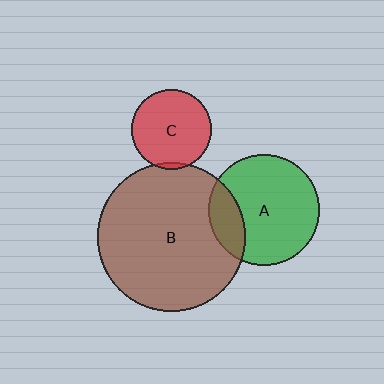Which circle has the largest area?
Circle B (brown).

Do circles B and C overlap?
Yes.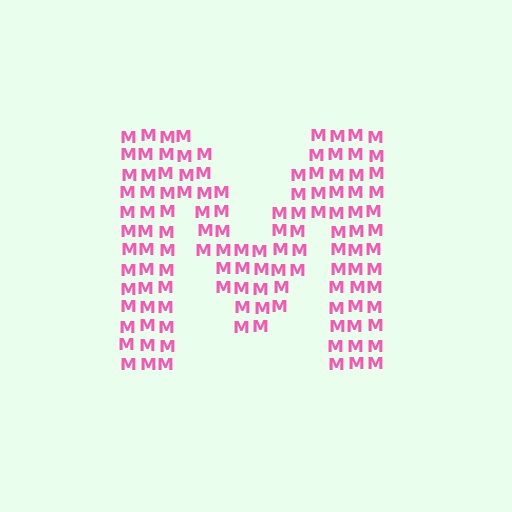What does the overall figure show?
The overall figure shows the letter M.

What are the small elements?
The small elements are letter M's.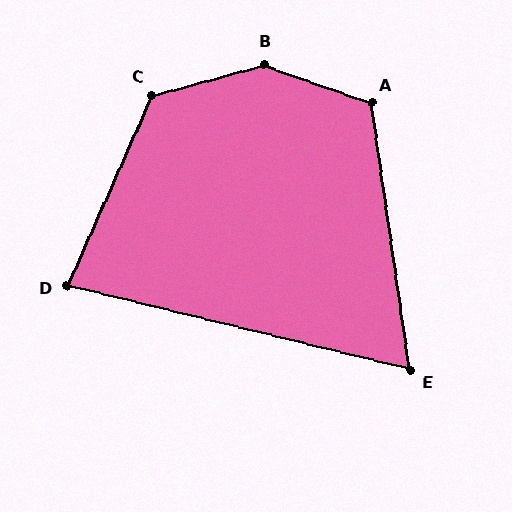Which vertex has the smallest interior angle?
E, at approximately 68 degrees.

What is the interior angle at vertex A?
Approximately 118 degrees (obtuse).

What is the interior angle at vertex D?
Approximately 80 degrees (acute).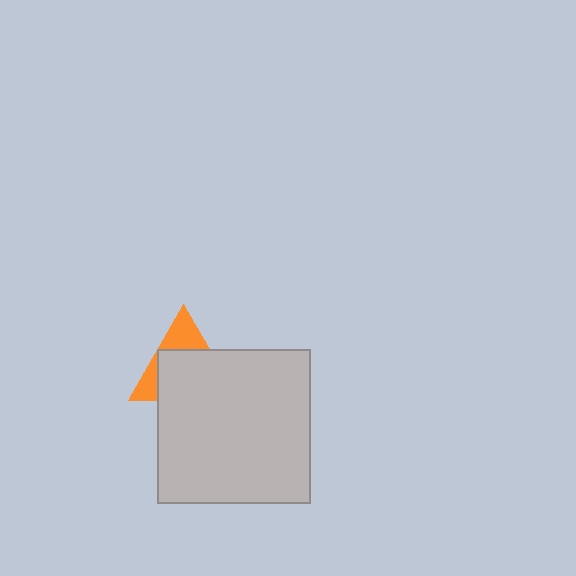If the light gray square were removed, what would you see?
You would see the complete orange triangle.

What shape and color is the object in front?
The object in front is a light gray square.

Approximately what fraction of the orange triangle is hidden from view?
Roughly 64% of the orange triangle is hidden behind the light gray square.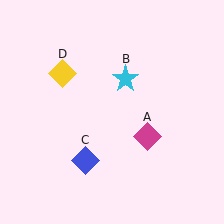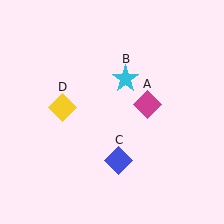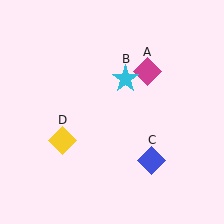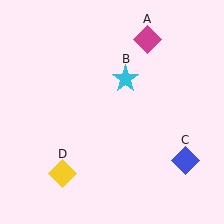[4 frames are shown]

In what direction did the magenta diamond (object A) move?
The magenta diamond (object A) moved up.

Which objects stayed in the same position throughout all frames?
Cyan star (object B) remained stationary.